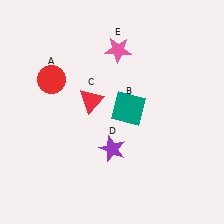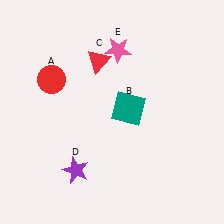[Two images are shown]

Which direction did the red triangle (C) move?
The red triangle (C) moved up.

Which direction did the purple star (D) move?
The purple star (D) moved left.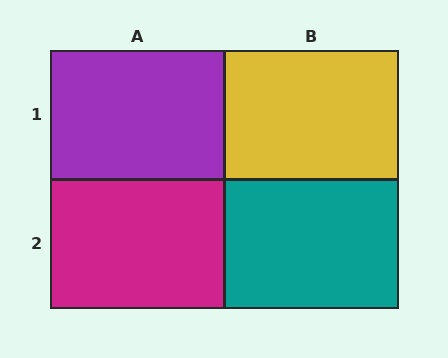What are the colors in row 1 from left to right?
Purple, yellow.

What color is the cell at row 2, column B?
Teal.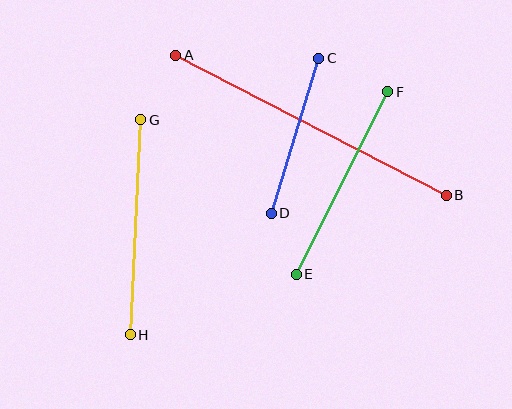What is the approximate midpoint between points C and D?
The midpoint is at approximately (295, 136) pixels.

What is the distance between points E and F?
The distance is approximately 204 pixels.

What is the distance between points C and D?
The distance is approximately 162 pixels.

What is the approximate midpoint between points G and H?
The midpoint is at approximately (135, 227) pixels.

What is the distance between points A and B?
The distance is approximately 304 pixels.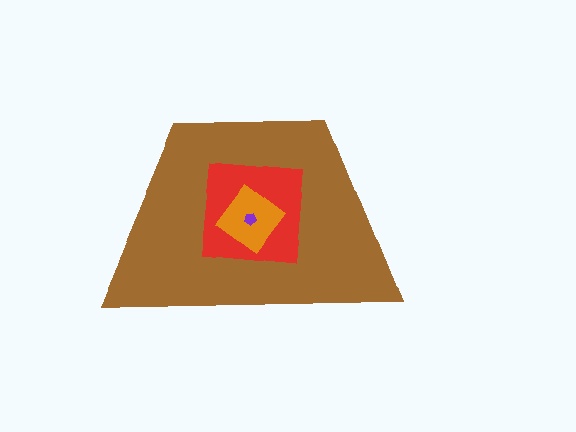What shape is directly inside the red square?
The orange diamond.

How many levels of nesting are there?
4.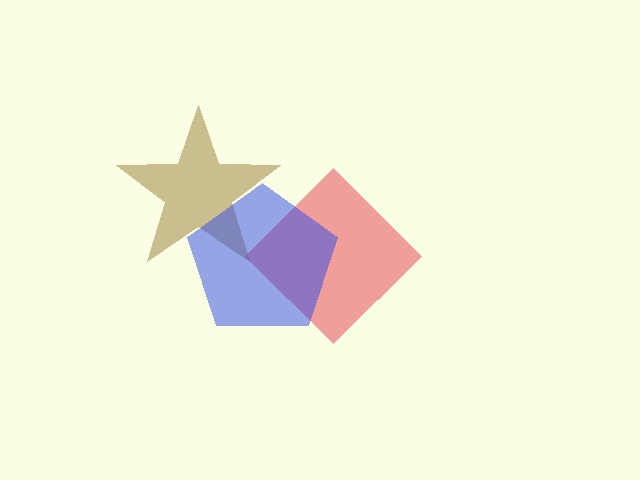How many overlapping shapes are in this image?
There are 3 overlapping shapes in the image.